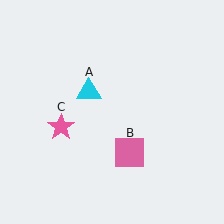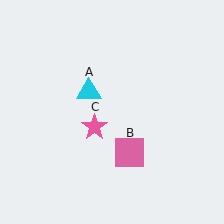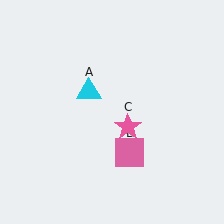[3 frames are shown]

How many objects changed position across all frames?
1 object changed position: pink star (object C).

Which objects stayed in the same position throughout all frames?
Cyan triangle (object A) and pink square (object B) remained stationary.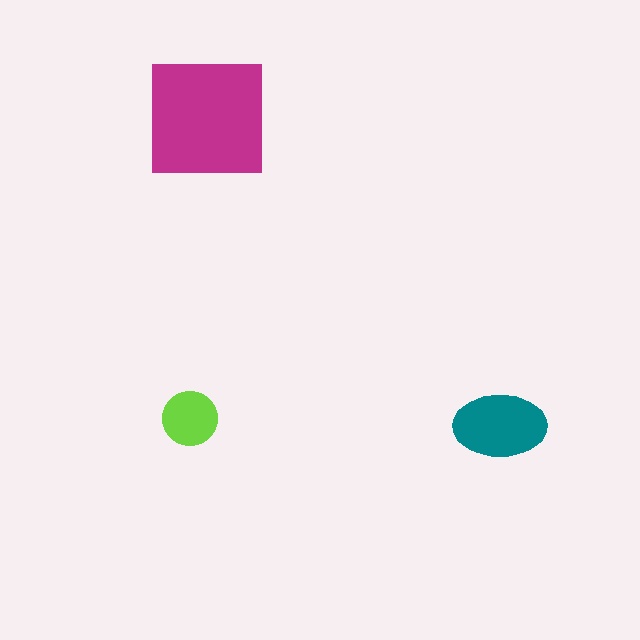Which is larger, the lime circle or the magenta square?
The magenta square.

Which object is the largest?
The magenta square.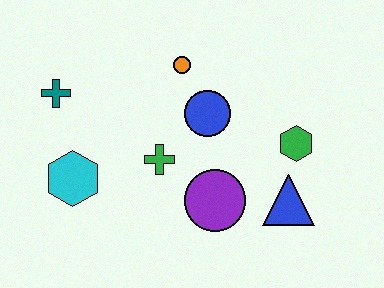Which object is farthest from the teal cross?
The blue triangle is farthest from the teal cross.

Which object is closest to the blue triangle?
The green hexagon is closest to the blue triangle.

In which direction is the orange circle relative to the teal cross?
The orange circle is to the right of the teal cross.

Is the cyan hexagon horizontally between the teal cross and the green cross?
Yes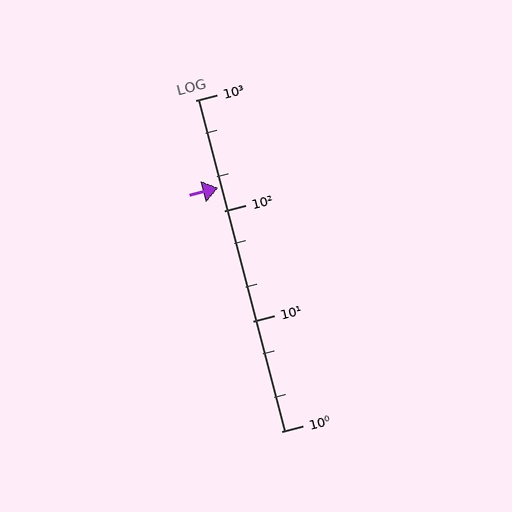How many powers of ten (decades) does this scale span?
The scale spans 3 decades, from 1 to 1000.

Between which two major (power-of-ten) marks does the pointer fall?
The pointer is between 100 and 1000.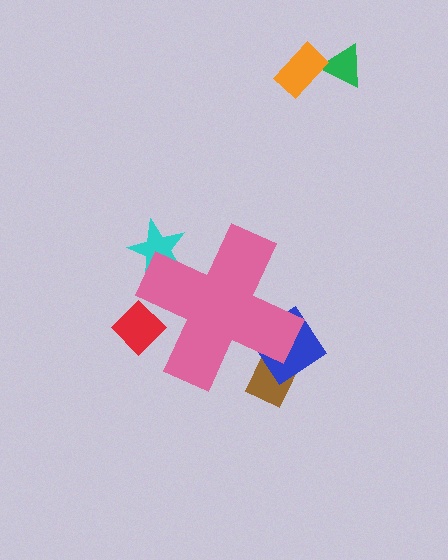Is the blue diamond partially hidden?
Yes, the blue diamond is partially hidden behind the pink cross.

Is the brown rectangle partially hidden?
Yes, the brown rectangle is partially hidden behind the pink cross.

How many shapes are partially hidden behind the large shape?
4 shapes are partially hidden.